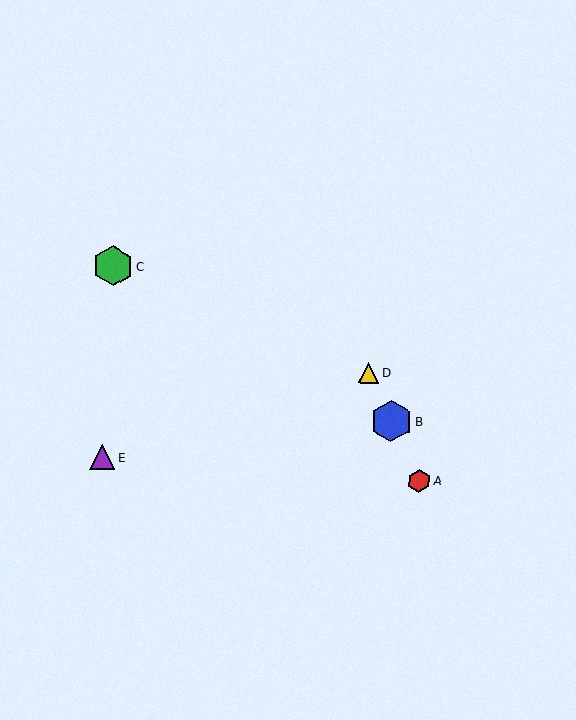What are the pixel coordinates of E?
Object E is at (102, 457).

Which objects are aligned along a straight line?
Objects A, B, D are aligned along a straight line.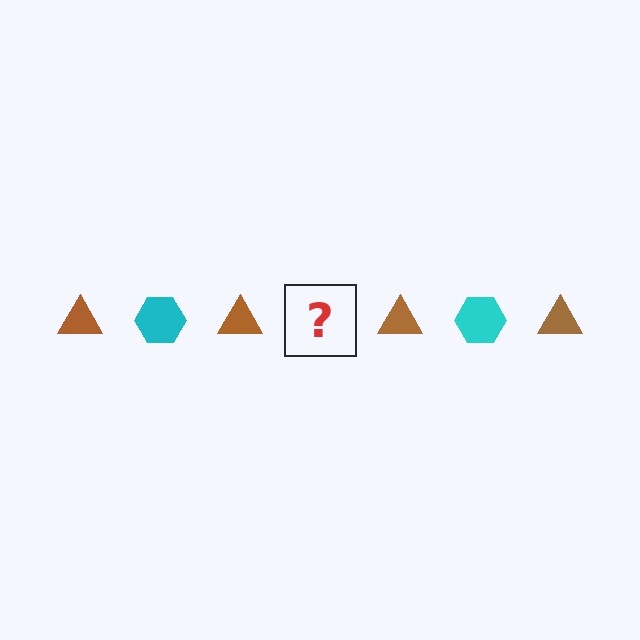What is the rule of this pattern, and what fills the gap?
The rule is that the pattern alternates between brown triangle and cyan hexagon. The gap should be filled with a cyan hexagon.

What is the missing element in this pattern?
The missing element is a cyan hexagon.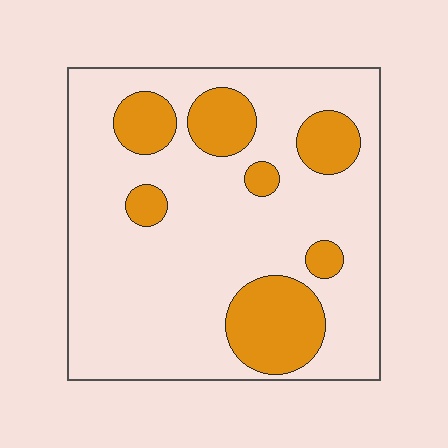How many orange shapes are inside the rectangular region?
7.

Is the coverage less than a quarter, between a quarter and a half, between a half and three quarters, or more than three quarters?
Less than a quarter.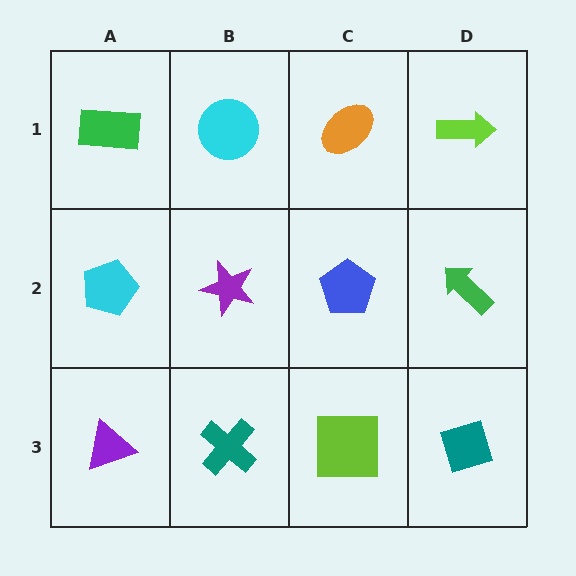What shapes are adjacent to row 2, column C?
An orange ellipse (row 1, column C), a lime square (row 3, column C), a purple star (row 2, column B), a green arrow (row 2, column D).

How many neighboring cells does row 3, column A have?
2.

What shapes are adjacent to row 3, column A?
A cyan pentagon (row 2, column A), a teal cross (row 3, column B).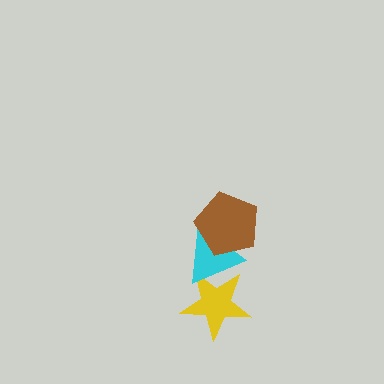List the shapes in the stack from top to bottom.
From top to bottom: the brown pentagon, the cyan triangle, the yellow star.